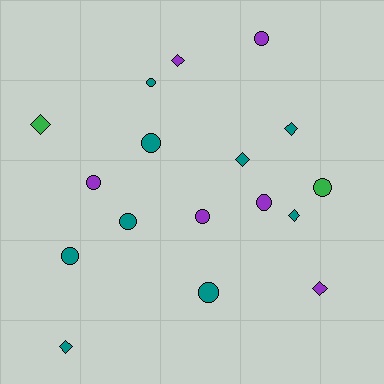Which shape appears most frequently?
Circle, with 10 objects.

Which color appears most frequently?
Teal, with 9 objects.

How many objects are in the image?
There are 17 objects.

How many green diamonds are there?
There is 1 green diamond.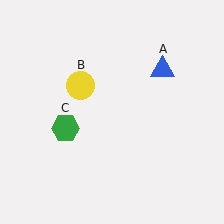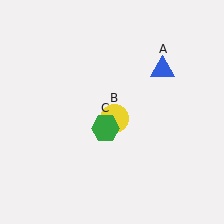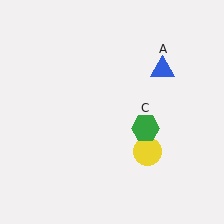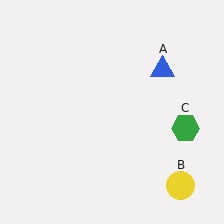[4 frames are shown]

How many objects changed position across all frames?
2 objects changed position: yellow circle (object B), green hexagon (object C).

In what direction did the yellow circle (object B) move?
The yellow circle (object B) moved down and to the right.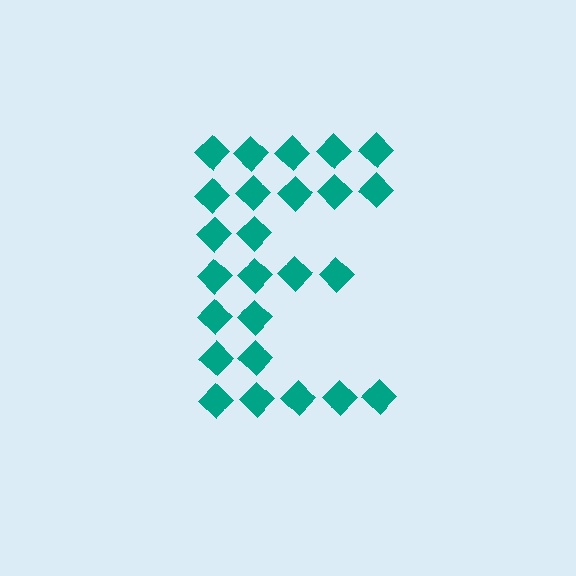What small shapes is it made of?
It is made of small diamonds.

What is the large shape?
The large shape is the letter E.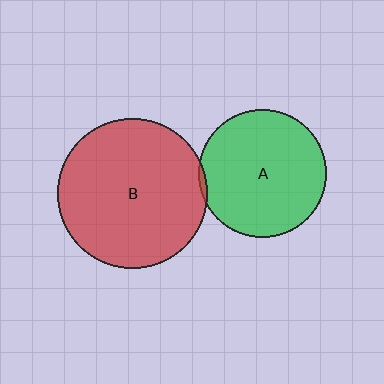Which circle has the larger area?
Circle B (red).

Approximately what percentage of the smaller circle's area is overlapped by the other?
Approximately 5%.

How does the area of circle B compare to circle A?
Approximately 1.4 times.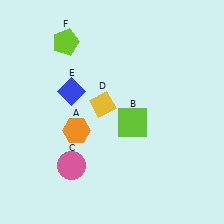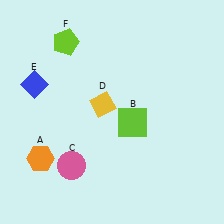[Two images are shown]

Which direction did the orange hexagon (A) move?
The orange hexagon (A) moved left.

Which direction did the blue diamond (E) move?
The blue diamond (E) moved left.